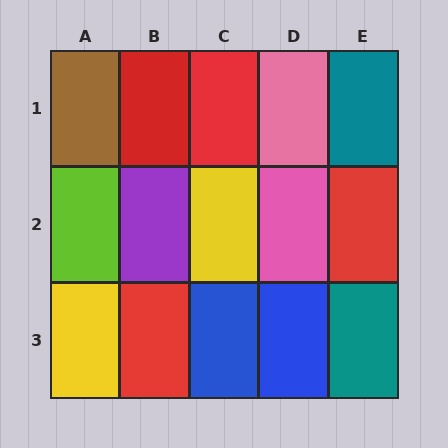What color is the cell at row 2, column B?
Purple.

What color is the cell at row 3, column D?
Blue.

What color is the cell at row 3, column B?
Red.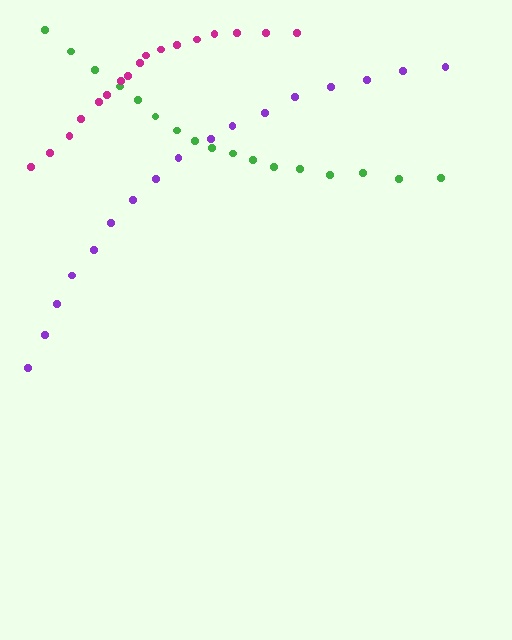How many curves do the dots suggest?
There are 3 distinct paths.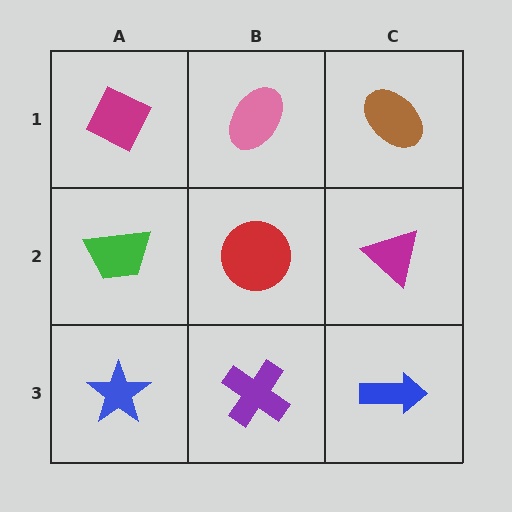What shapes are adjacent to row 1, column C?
A magenta triangle (row 2, column C), a pink ellipse (row 1, column B).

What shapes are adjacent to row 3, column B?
A red circle (row 2, column B), a blue star (row 3, column A), a blue arrow (row 3, column C).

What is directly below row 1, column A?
A green trapezoid.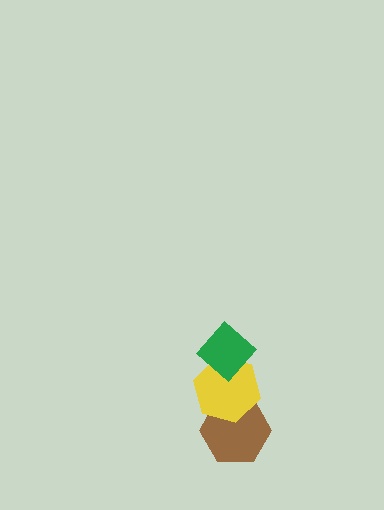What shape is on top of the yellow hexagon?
The green diamond is on top of the yellow hexagon.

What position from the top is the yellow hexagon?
The yellow hexagon is 2nd from the top.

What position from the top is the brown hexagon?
The brown hexagon is 3rd from the top.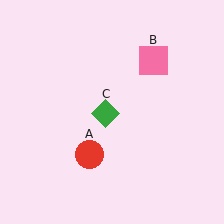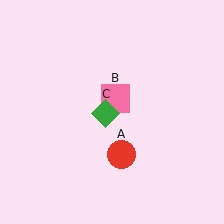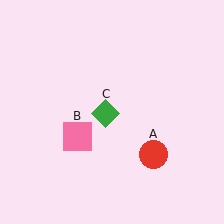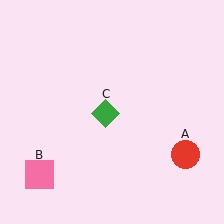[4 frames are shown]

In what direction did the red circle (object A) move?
The red circle (object A) moved right.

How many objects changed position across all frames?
2 objects changed position: red circle (object A), pink square (object B).